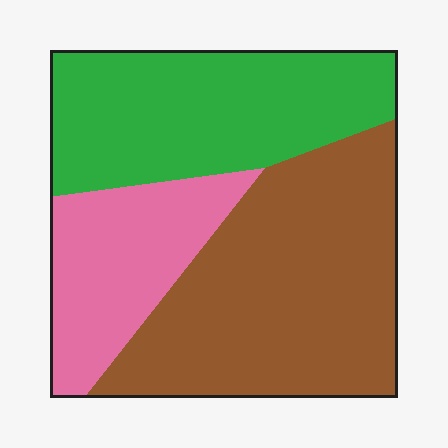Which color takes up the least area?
Pink, at roughly 20%.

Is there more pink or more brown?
Brown.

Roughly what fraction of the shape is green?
Green takes up about one third (1/3) of the shape.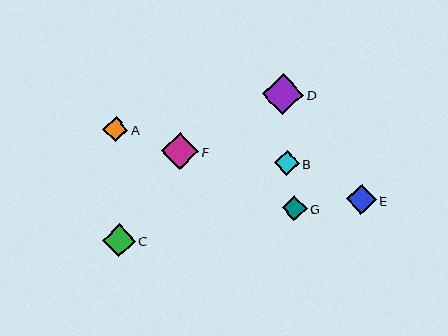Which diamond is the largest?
Diamond D is the largest with a size of approximately 41 pixels.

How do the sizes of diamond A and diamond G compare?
Diamond A and diamond G are approximately the same size.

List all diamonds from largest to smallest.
From largest to smallest: D, F, C, E, A, B, G.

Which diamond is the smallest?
Diamond G is the smallest with a size of approximately 25 pixels.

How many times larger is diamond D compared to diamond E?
Diamond D is approximately 1.4 times the size of diamond E.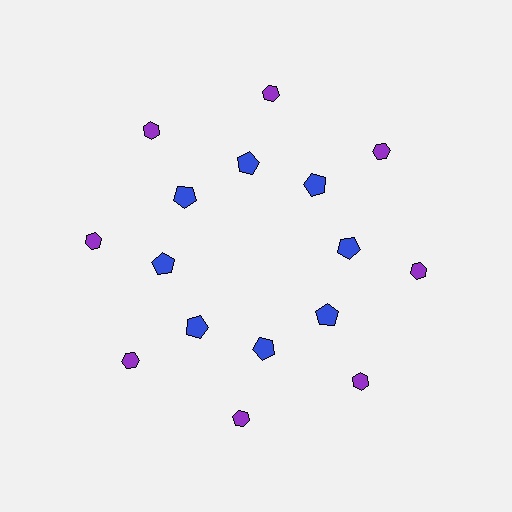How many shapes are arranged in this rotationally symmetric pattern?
There are 16 shapes, arranged in 8 groups of 2.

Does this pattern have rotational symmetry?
Yes, this pattern has 8-fold rotational symmetry. It looks the same after rotating 45 degrees around the center.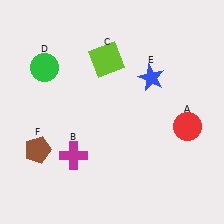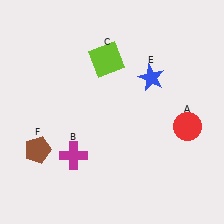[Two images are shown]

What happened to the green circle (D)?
The green circle (D) was removed in Image 2. It was in the top-left area of Image 1.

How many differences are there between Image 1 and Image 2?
There is 1 difference between the two images.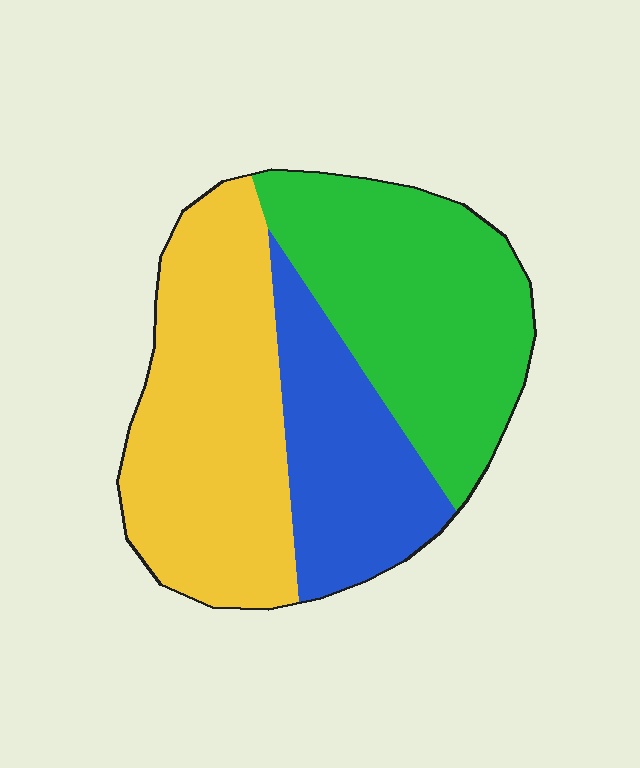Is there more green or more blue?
Green.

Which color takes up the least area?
Blue, at roughly 25%.